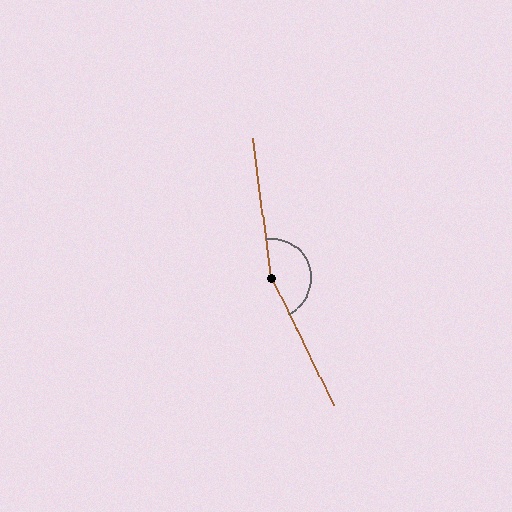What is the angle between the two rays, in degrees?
Approximately 162 degrees.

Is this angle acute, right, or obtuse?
It is obtuse.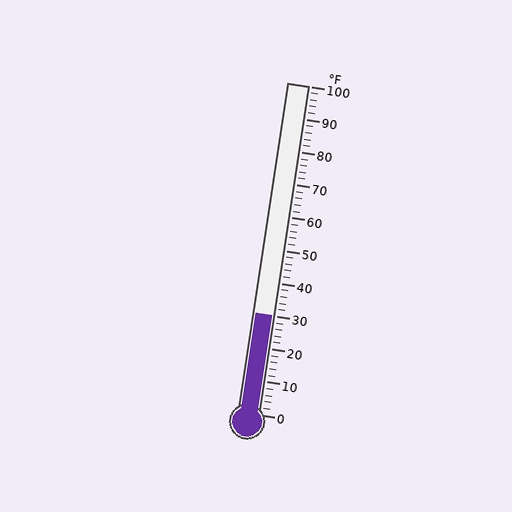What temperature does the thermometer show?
The thermometer shows approximately 30°F.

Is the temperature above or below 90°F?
The temperature is below 90°F.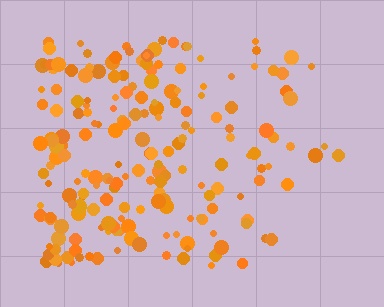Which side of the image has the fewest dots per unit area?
The right.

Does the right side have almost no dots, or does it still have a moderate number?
Still a moderate number, just noticeably fewer than the left.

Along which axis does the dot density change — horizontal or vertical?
Horizontal.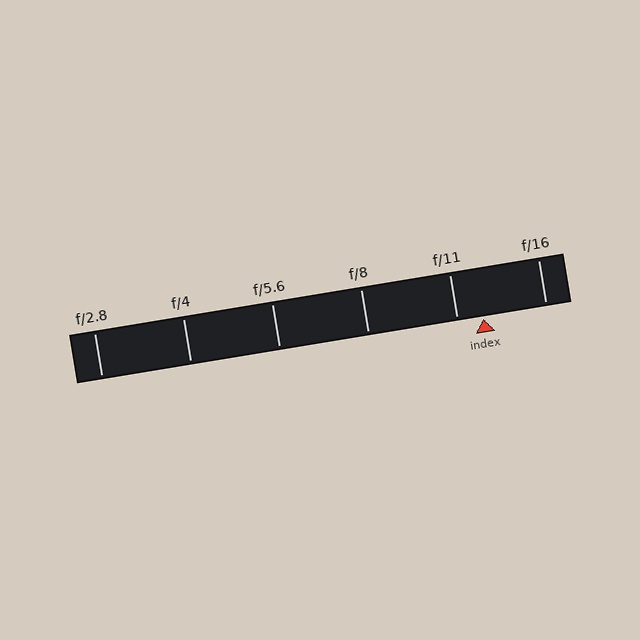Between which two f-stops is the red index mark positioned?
The index mark is between f/11 and f/16.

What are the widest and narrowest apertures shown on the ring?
The widest aperture shown is f/2.8 and the narrowest is f/16.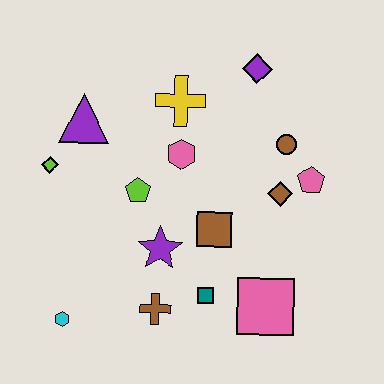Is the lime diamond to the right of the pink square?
No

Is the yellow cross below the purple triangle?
No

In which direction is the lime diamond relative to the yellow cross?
The lime diamond is to the left of the yellow cross.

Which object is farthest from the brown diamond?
The cyan hexagon is farthest from the brown diamond.